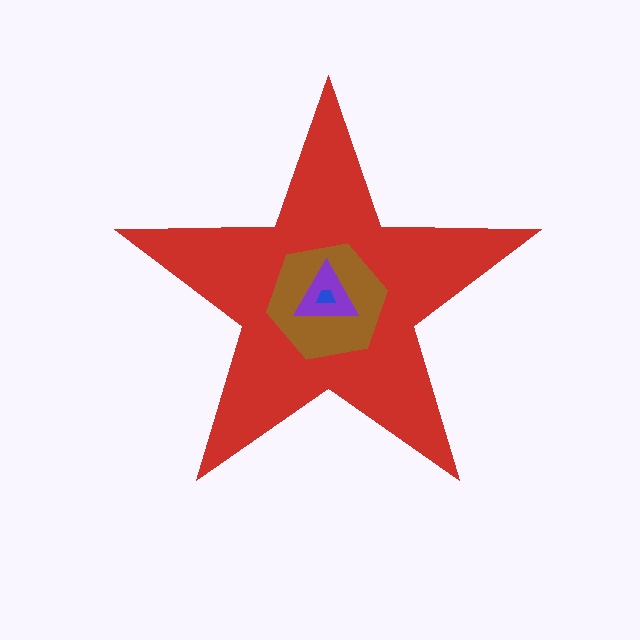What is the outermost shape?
The red star.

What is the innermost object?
The blue trapezoid.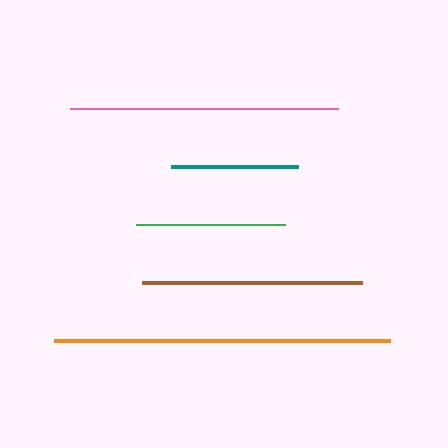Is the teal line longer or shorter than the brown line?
The brown line is longer than the teal line.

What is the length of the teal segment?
The teal segment is approximately 128 pixels long.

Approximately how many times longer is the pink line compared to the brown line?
The pink line is approximately 1.2 times the length of the brown line.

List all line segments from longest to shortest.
From longest to shortest: orange, pink, brown, green, teal.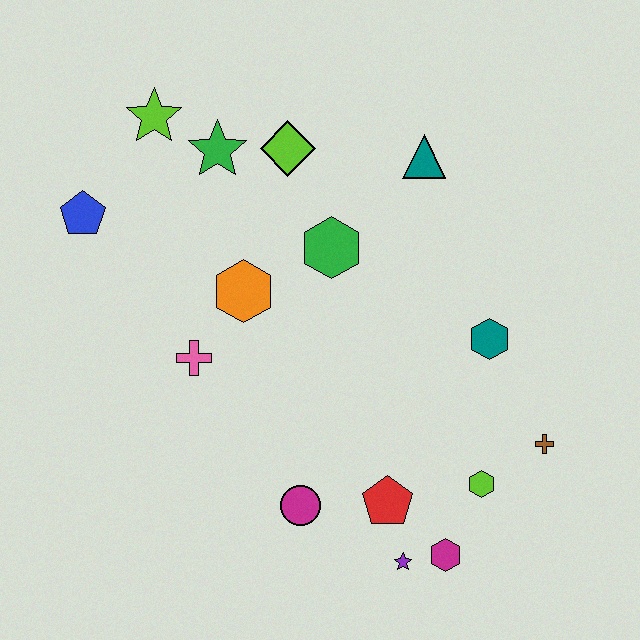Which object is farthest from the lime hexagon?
The lime star is farthest from the lime hexagon.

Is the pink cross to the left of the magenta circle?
Yes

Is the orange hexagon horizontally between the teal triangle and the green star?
Yes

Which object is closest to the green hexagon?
The orange hexagon is closest to the green hexagon.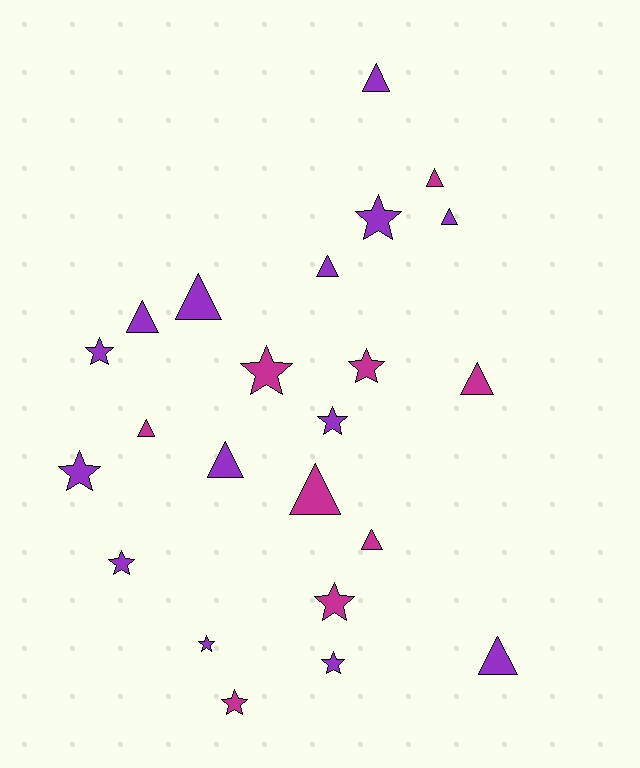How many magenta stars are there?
There are 4 magenta stars.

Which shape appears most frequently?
Triangle, with 12 objects.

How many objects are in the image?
There are 23 objects.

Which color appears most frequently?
Purple, with 14 objects.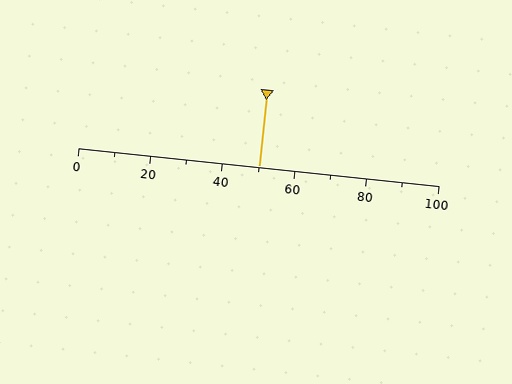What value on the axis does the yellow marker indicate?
The marker indicates approximately 50.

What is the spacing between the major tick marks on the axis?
The major ticks are spaced 20 apart.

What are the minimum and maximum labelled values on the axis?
The axis runs from 0 to 100.